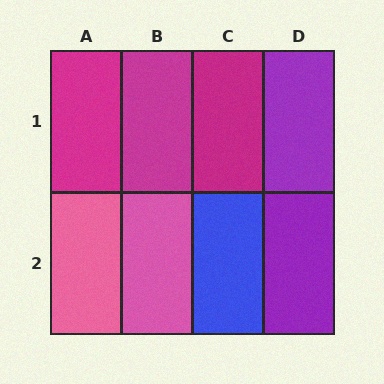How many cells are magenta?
3 cells are magenta.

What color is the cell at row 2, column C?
Blue.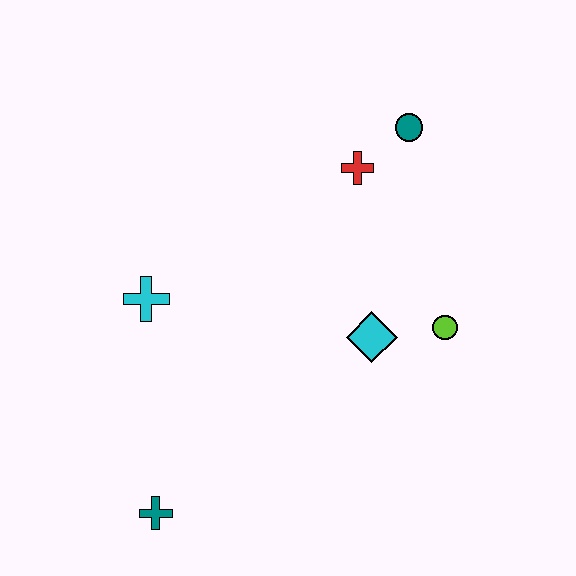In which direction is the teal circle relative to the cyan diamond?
The teal circle is above the cyan diamond.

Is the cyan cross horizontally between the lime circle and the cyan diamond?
No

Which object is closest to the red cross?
The teal circle is closest to the red cross.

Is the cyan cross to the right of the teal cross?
No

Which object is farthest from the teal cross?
The teal circle is farthest from the teal cross.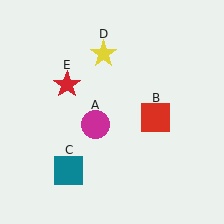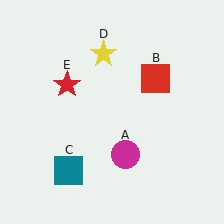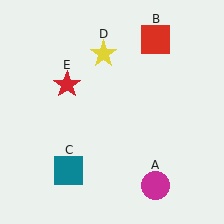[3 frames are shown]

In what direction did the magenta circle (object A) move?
The magenta circle (object A) moved down and to the right.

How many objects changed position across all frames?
2 objects changed position: magenta circle (object A), red square (object B).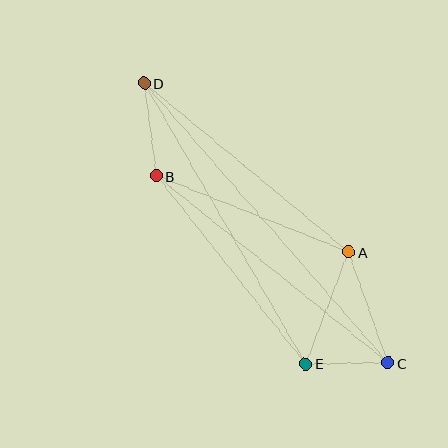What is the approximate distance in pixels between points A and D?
The distance between A and D is approximately 265 pixels.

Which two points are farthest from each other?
Points C and D are farthest from each other.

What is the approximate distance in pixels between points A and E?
The distance between A and E is approximately 119 pixels.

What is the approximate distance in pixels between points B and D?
The distance between B and D is approximately 93 pixels.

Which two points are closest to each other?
Points C and E are closest to each other.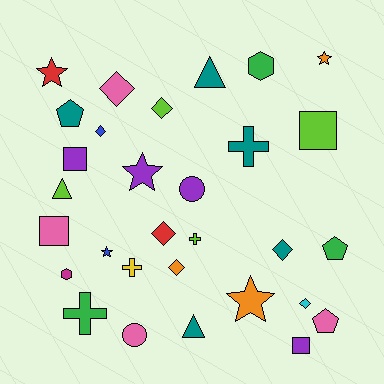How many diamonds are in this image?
There are 7 diamonds.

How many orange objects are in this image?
There are 3 orange objects.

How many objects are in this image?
There are 30 objects.